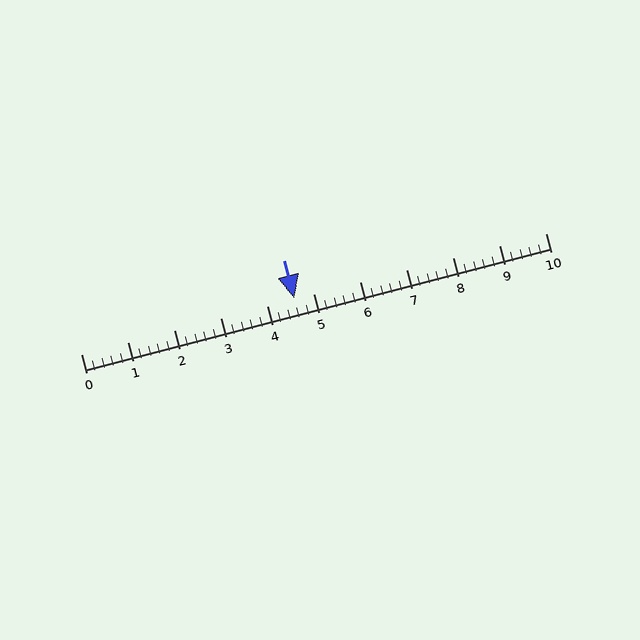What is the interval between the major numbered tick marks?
The major tick marks are spaced 1 units apart.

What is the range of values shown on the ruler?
The ruler shows values from 0 to 10.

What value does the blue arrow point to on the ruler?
The blue arrow points to approximately 4.6.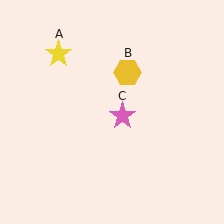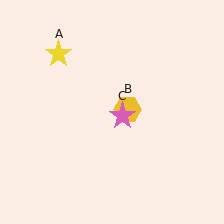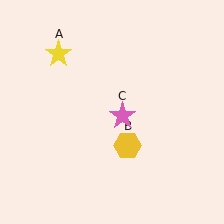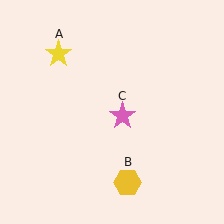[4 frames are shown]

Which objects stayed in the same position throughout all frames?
Yellow star (object A) and pink star (object C) remained stationary.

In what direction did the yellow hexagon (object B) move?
The yellow hexagon (object B) moved down.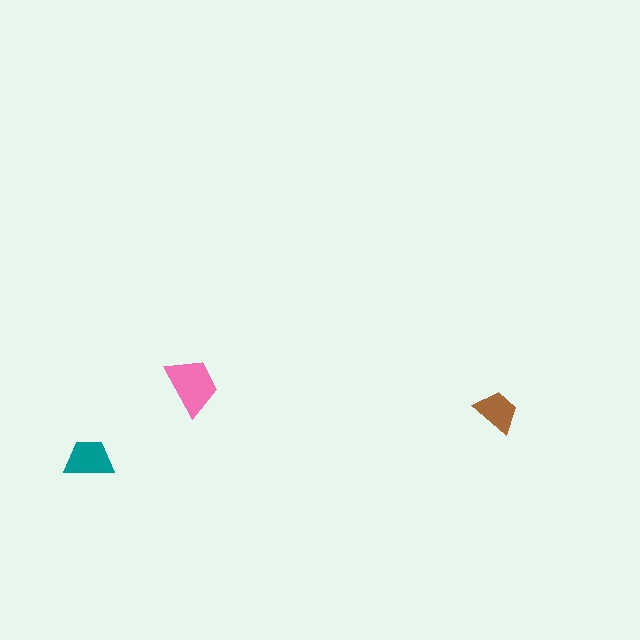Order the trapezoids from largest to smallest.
the pink one, the teal one, the brown one.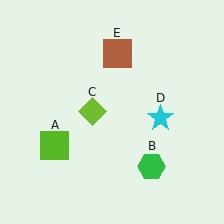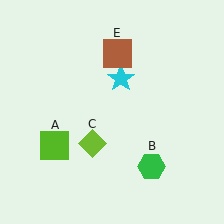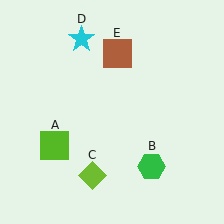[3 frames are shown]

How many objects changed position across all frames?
2 objects changed position: lime diamond (object C), cyan star (object D).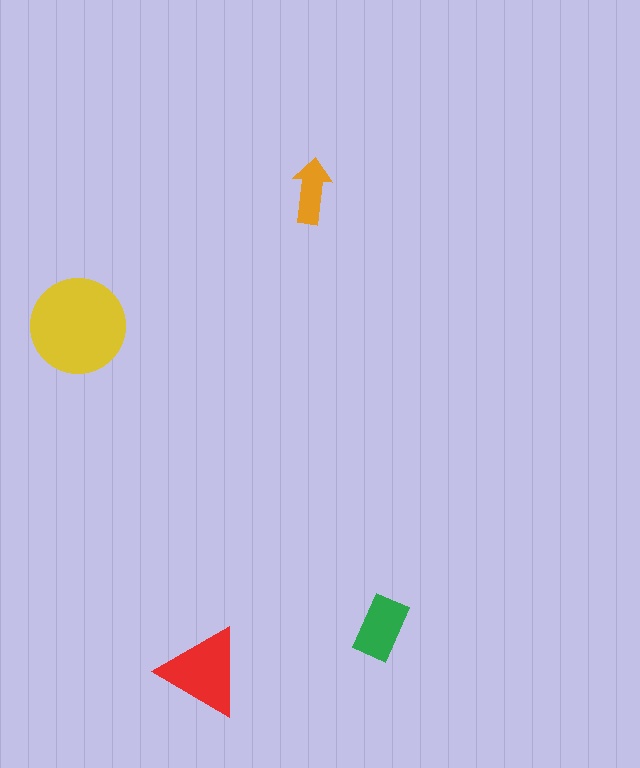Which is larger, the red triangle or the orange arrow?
The red triangle.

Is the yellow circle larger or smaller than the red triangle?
Larger.